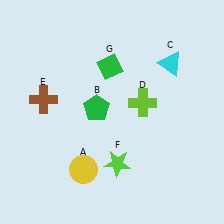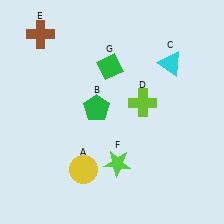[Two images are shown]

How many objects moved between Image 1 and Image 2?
1 object moved between the two images.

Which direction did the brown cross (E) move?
The brown cross (E) moved up.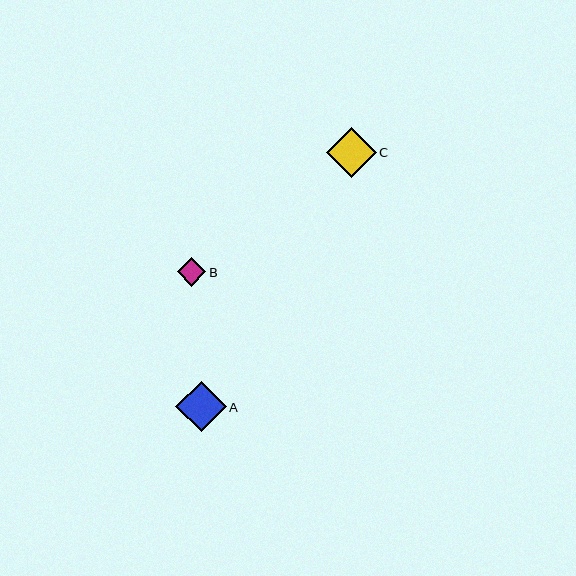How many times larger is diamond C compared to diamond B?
Diamond C is approximately 1.7 times the size of diamond B.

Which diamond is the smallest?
Diamond B is the smallest with a size of approximately 29 pixels.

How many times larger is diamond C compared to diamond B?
Diamond C is approximately 1.7 times the size of diamond B.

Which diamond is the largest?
Diamond A is the largest with a size of approximately 50 pixels.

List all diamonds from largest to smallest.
From largest to smallest: A, C, B.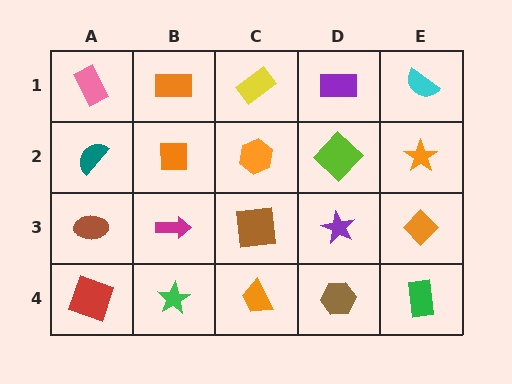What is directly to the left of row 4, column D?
An orange trapezoid.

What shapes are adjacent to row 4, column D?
A purple star (row 3, column D), an orange trapezoid (row 4, column C), a green rectangle (row 4, column E).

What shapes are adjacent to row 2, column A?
A pink rectangle (row 1, column A), a brown ellipse (row 3, column A), an orange square (row 2, column B).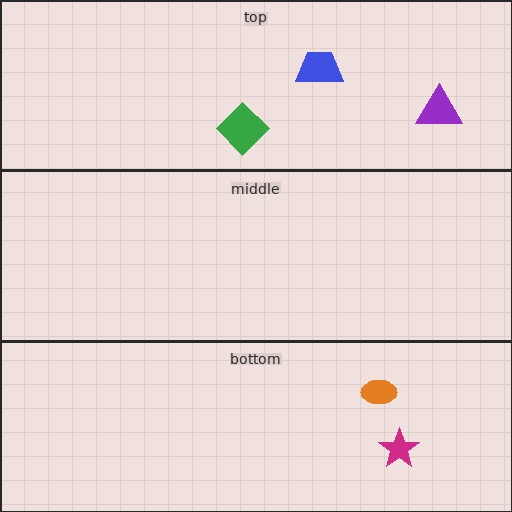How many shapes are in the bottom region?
2.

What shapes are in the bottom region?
The orange ellipse, the magenta star.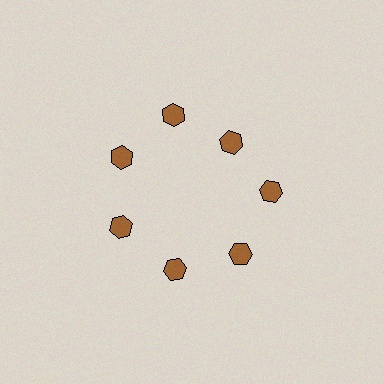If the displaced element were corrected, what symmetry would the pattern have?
It would have 7-fold rotational symmetry — the pattern would map onto itself every 51 degrees.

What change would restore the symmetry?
The symmetry would be restored by moving it outward, back onto the ring so that all 7 hexagons sit at equal angles and equal distance from the center.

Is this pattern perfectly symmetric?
No. The 7 brown hexagons are arranged in a ring, but one element near the 1 o'clock position is pulled inward toward the center, breaking the 7-fold rotational symmetry.